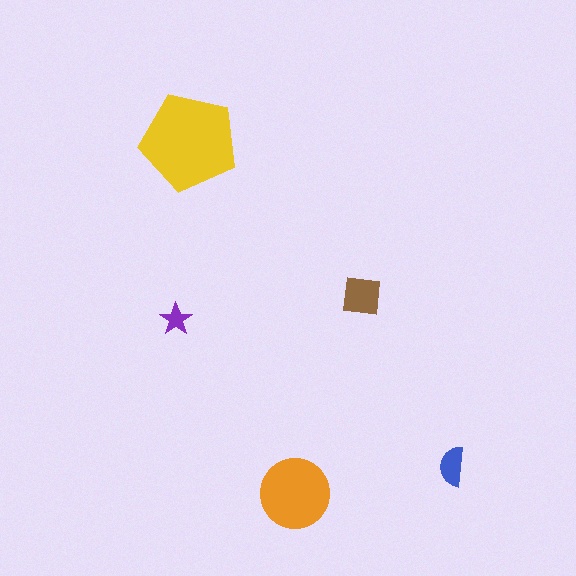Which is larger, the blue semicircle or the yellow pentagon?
The yellow pentagon.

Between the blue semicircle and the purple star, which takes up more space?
The blue semicircle.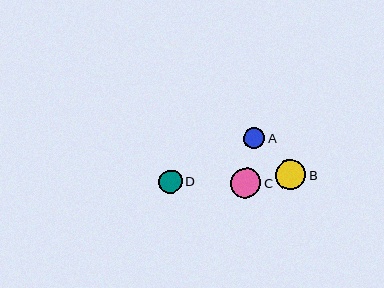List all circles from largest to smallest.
From largest to smallest: C, B, D, A.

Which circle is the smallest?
Circle A is the smallest with a size of approximately 21 pixels.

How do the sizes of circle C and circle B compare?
Circle C and circle B are approximately the same size.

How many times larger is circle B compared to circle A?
Circle B is approximately 1.4 times the size of circle A.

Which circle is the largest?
Circle C is the largest with a size of approximately 30 pixels.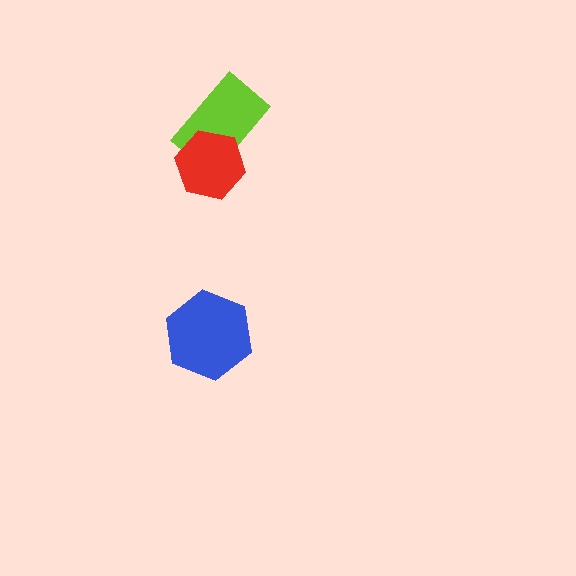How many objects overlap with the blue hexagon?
0 objects overlap with the blue hexagon.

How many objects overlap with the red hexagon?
1 object overlaps with the red hexagon.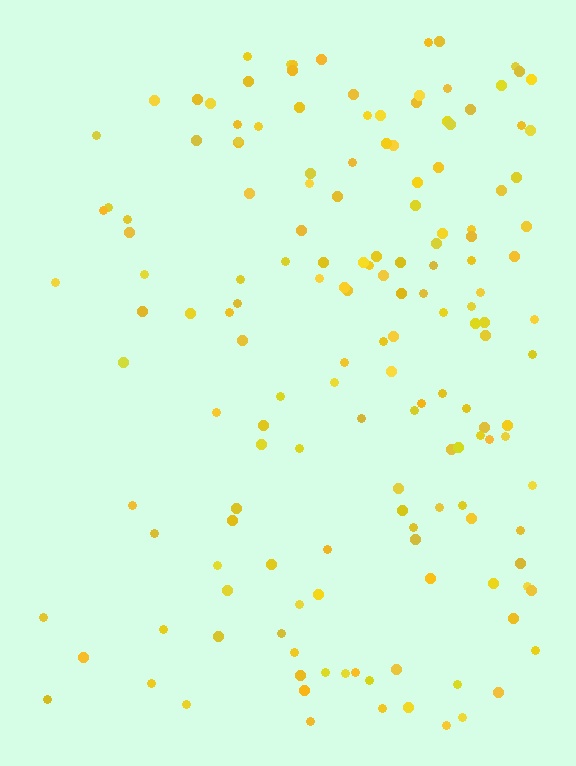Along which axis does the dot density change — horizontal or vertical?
Horizontal.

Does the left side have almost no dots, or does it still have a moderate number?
Still a moderate number, just noticeably fewer than the right.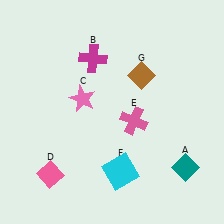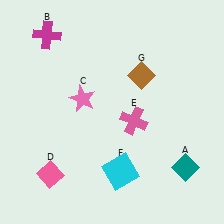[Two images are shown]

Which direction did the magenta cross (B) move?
The magenta cross (B) moved left.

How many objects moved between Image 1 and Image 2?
1 object moved between the two images.